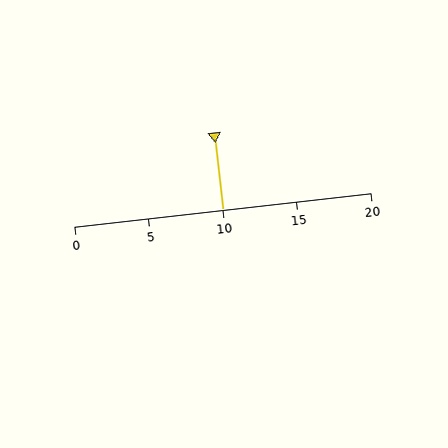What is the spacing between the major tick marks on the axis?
The major ticks are spaced 5 apart.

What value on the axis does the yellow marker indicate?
The marker indicates approximately 10.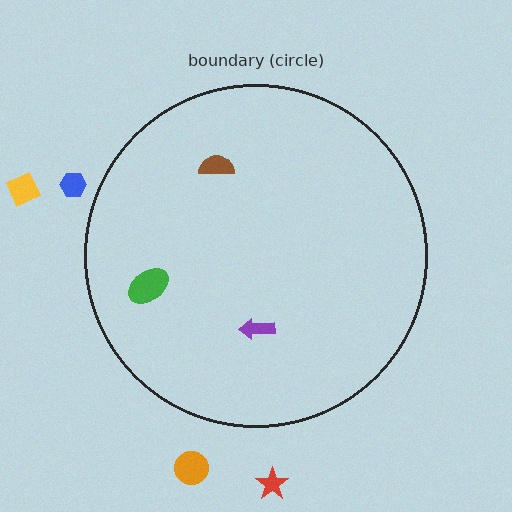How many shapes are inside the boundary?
3 inside, 4 outside.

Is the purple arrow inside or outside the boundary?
Inside.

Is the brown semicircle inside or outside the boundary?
Inside.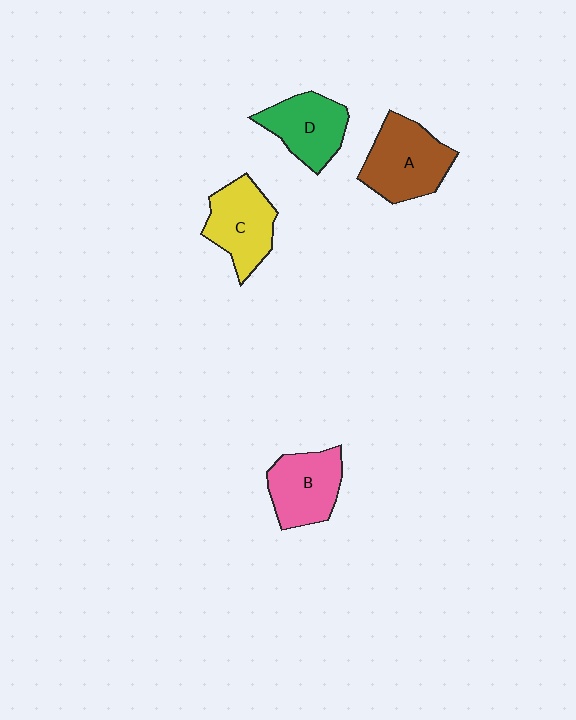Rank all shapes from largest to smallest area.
From largest to smallest: A (brown), C (yellow), B (pink), D (green).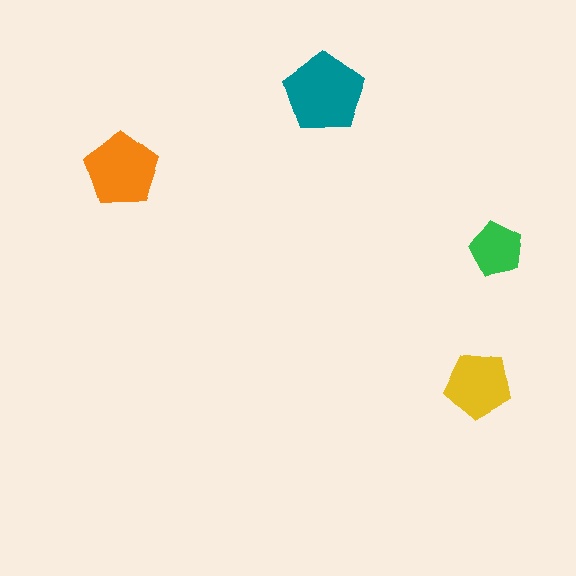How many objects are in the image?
There are 4 objects in the image.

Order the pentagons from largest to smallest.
the teal one, the orange one, the yellow one, the green one.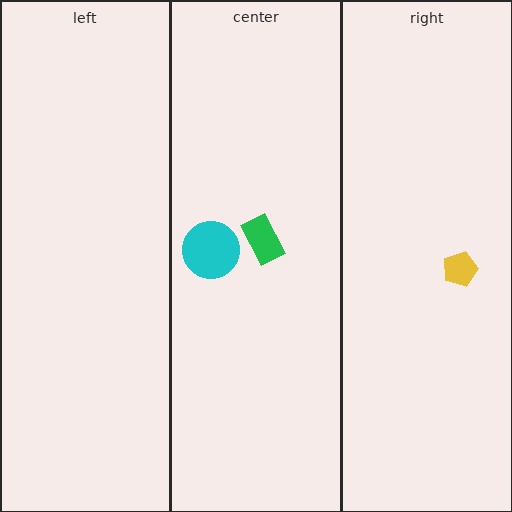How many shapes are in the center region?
2.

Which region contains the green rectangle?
The center region.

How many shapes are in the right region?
1.